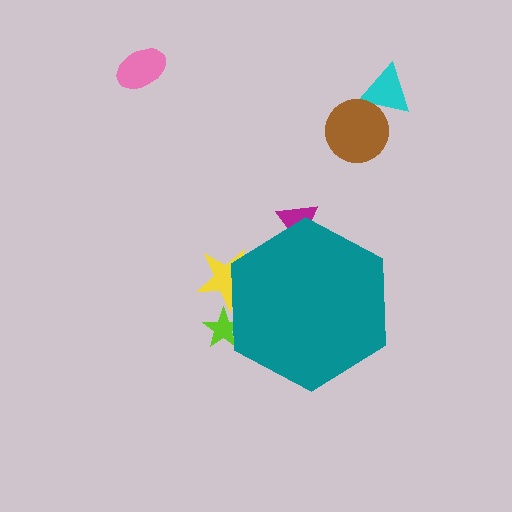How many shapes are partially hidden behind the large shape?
3 shapes are partially hidden.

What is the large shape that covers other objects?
A teal hexagon.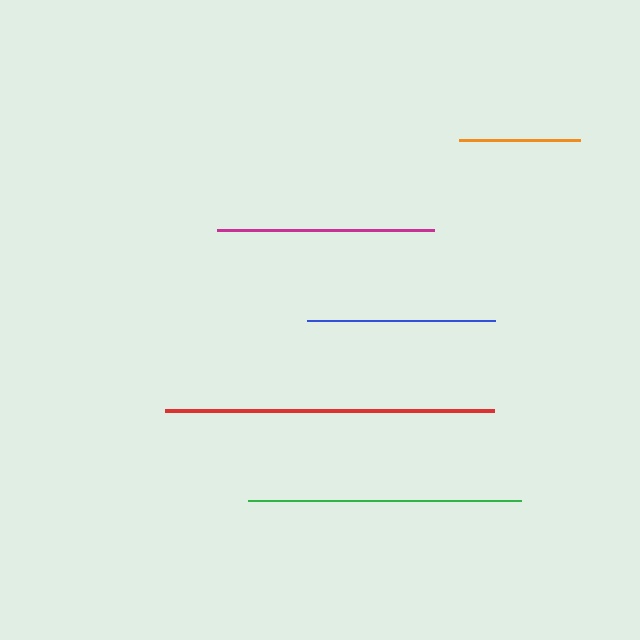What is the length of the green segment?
The green segment is approximately 273 pixels long.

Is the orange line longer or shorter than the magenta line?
The magenta line is longer than the orange line.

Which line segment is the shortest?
The orange line is the shortest at approximately 121 pixels.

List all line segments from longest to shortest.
From longest to shortest: red, green, magenta, blue, orange.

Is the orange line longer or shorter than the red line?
The red line is longer than the orange line.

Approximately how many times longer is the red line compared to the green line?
The red line is approximately 1.2 times the length of the green line.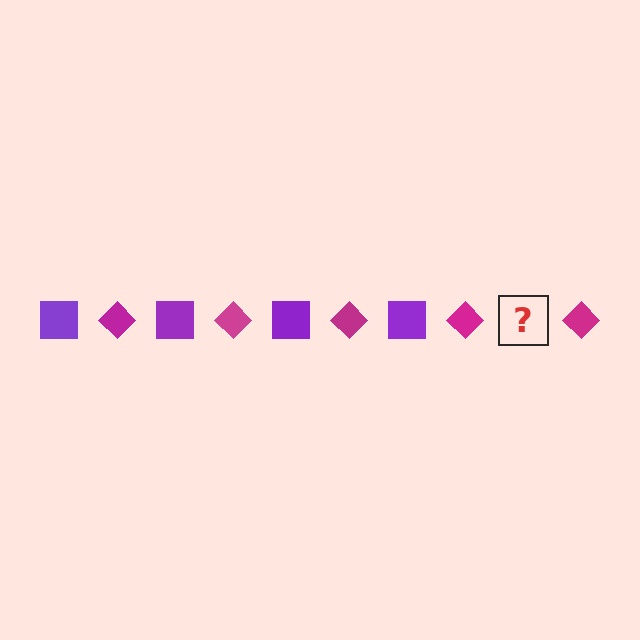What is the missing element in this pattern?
The missing element is a purple square.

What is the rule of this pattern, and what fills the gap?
The rule is that the pattern alternates between purple square and magenta diamond. The gap should be filled with a purple square.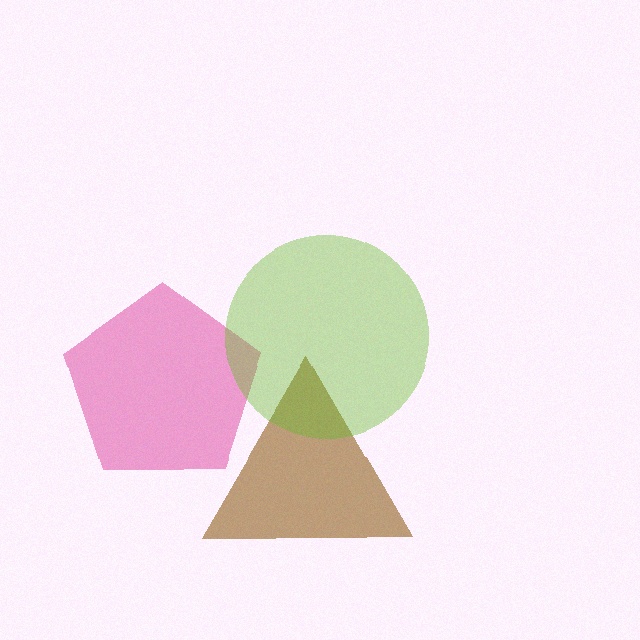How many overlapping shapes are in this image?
There are 3 overlapping shapes in the image.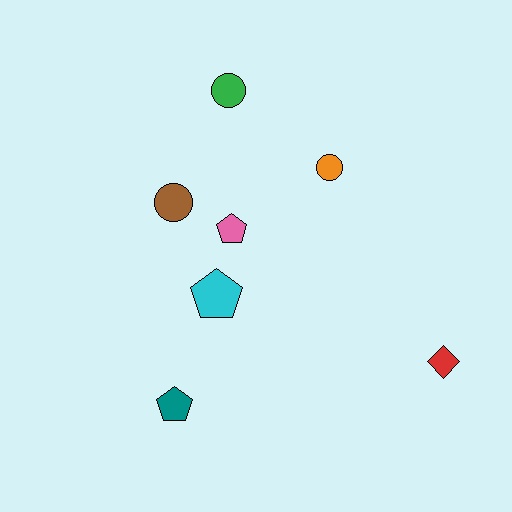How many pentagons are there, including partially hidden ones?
There are 3 pentagons.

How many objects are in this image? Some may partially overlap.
There are 7 objects.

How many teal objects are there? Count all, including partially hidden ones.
There is 1 teal object.